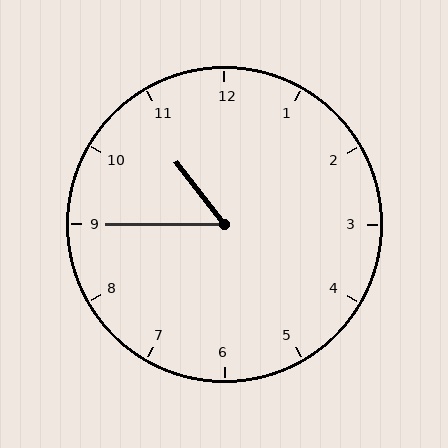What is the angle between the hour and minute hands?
Approximately 52 degrees.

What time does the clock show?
10:45.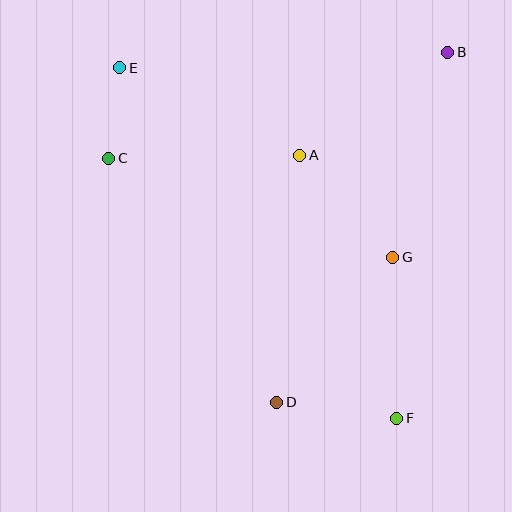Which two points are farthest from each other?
Points E and F are farthest from each other.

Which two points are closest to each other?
Points C and E are closest to each other.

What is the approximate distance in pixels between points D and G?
The distance between D and G is approximately 186 pixels.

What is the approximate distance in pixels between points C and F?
The distance between C and F is approximately 388 pixels.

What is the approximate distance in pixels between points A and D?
The distance between A and D is approximately 248 pixels.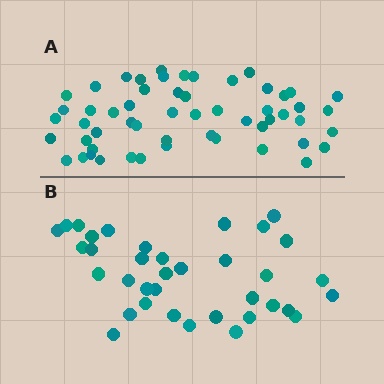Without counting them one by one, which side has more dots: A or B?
Region A (the top region) has more dots.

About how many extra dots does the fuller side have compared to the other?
Region A has approximately 20 more dots than region B.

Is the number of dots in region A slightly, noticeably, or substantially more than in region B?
Region A has substantially more. The ratio is roughly 1.5 to 1.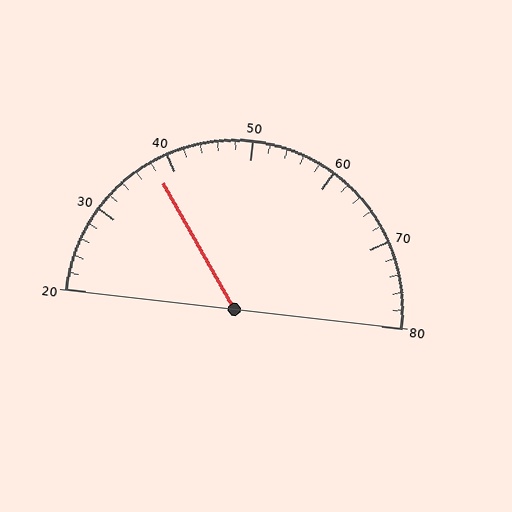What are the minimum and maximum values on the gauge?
The gauge ranges from 20 to 80.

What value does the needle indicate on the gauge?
The needle indicates approximately 38.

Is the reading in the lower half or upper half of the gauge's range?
The reading is in the lower half of the range (20 to 80).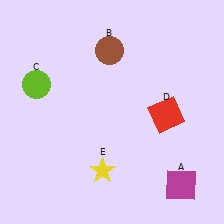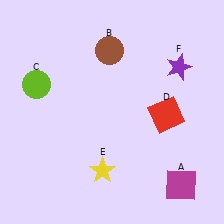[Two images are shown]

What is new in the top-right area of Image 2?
A purple star (F) was added in the top-right area of Image 2.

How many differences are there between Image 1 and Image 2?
There is 1 difference between the two images.